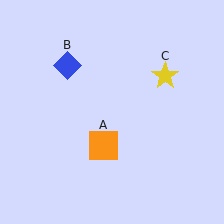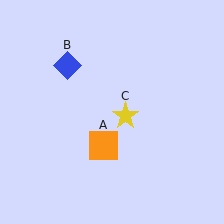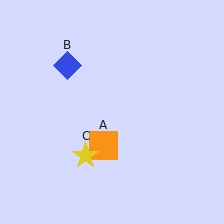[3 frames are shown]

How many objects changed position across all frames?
1 object changed position: yellow star (object C).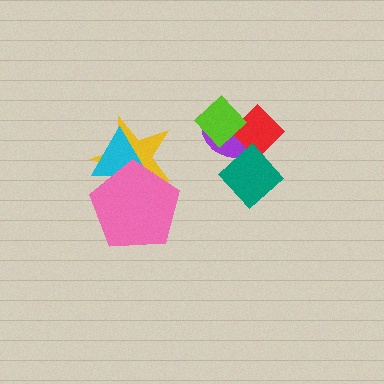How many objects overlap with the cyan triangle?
2 objects overlap with the cyan triangle.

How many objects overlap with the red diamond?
3 objects overlap with the red diamond.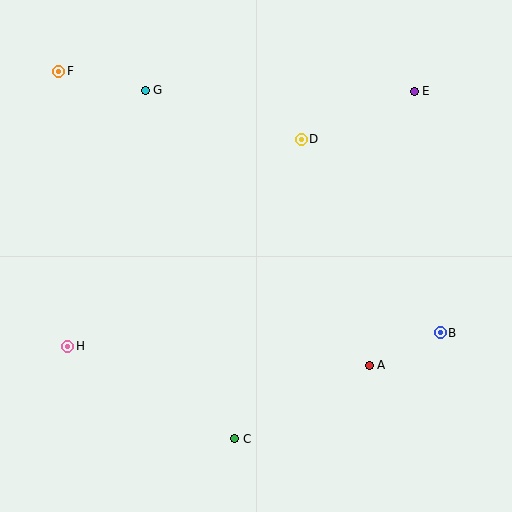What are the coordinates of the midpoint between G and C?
The midpoint between G and C is at (190, 264).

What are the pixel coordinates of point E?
Point E is at (414, 91).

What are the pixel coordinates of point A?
Point A is at (369, 365).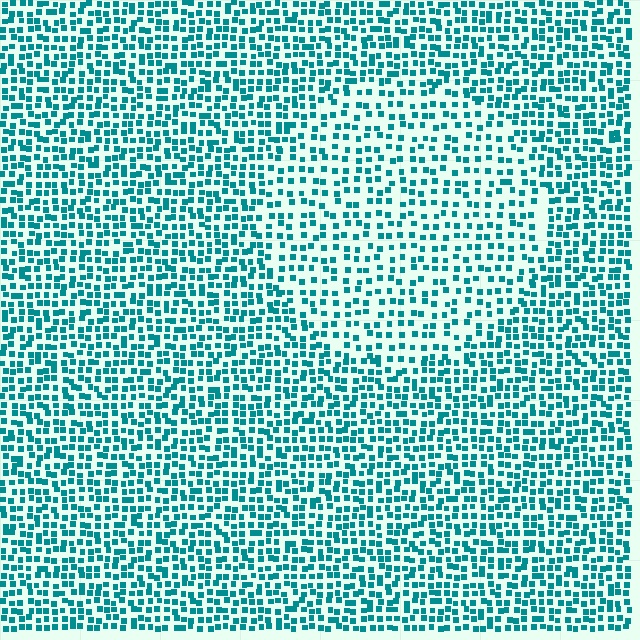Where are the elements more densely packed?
The elements are more densely packed outside the circle boundary.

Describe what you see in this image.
The image contains small teal elements arranged at two different densities. A circle-shaped region is visible where the elements are less densely packed than the surrounding area.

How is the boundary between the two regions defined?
The boundary is defined by a change in element density (approximately 1.7x ratio). All elements are the same color, size, and shape.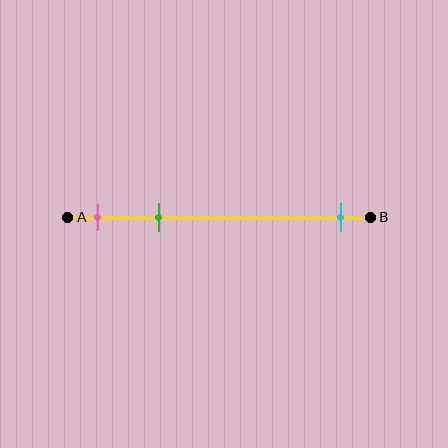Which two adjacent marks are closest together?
The pink and green marks are the closest adjacent pair.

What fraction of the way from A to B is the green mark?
The green mark is approximately 30% (0.3) of the way from A to B.